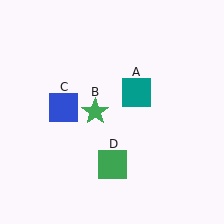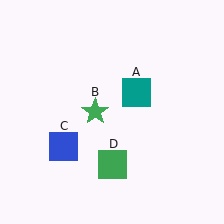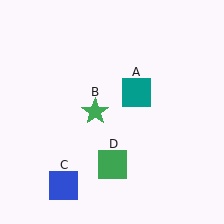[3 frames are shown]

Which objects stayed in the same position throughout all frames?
Teal square (object A) and green star (object B) and green square (object D) remained stationary.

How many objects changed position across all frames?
1 object changed position: blue square (object C).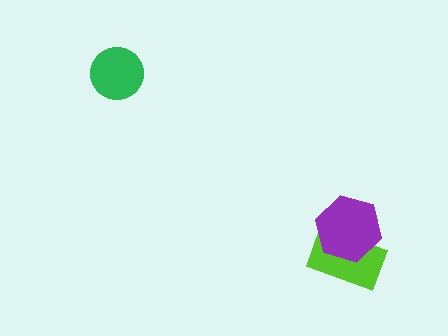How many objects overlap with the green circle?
0 objects overlap with the green circle.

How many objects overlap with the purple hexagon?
1 object overlaps with the purple hexagon.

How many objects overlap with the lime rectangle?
1 object overlaps with the lime rectangle.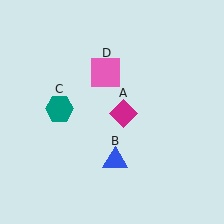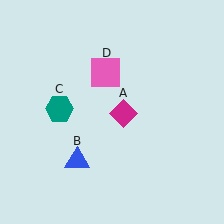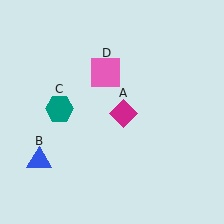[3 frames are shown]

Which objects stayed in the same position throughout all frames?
Magenta diamond (object A) and teal hexagon (object C) and pink square (object D) remained stationary.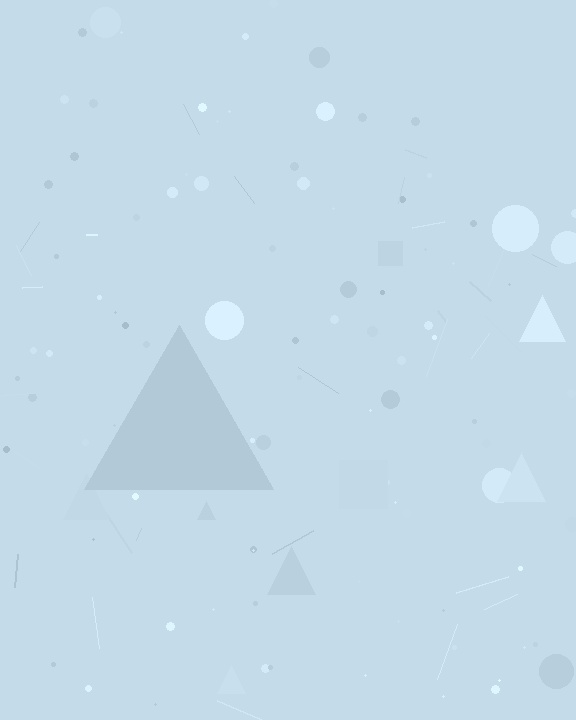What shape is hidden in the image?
A triangle is hidden in the image.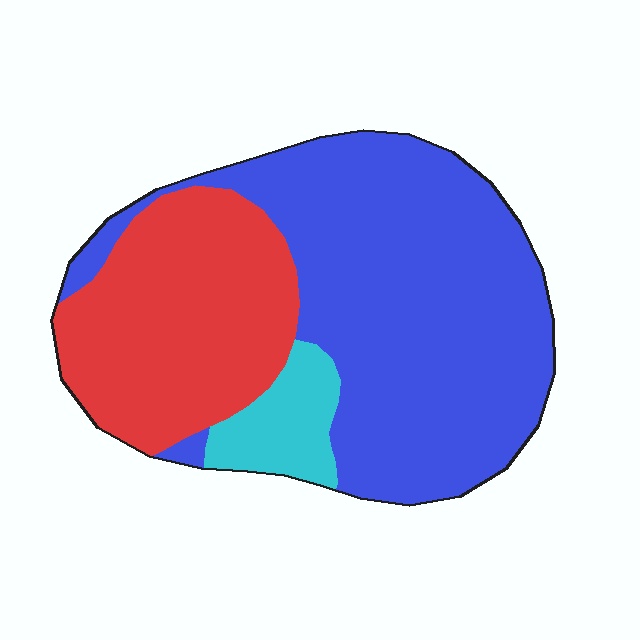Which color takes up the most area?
Blue, at roughly 60%.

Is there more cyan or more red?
Red.